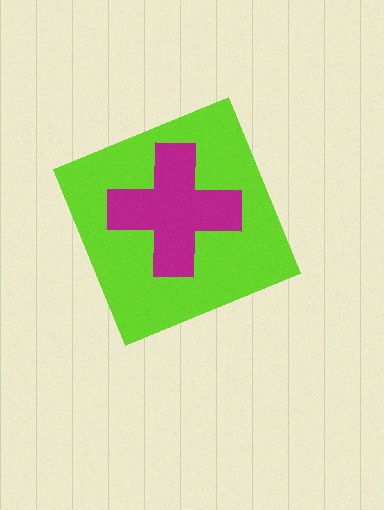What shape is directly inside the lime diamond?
The magenta cross.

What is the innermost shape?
The magenta cross.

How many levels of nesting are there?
2.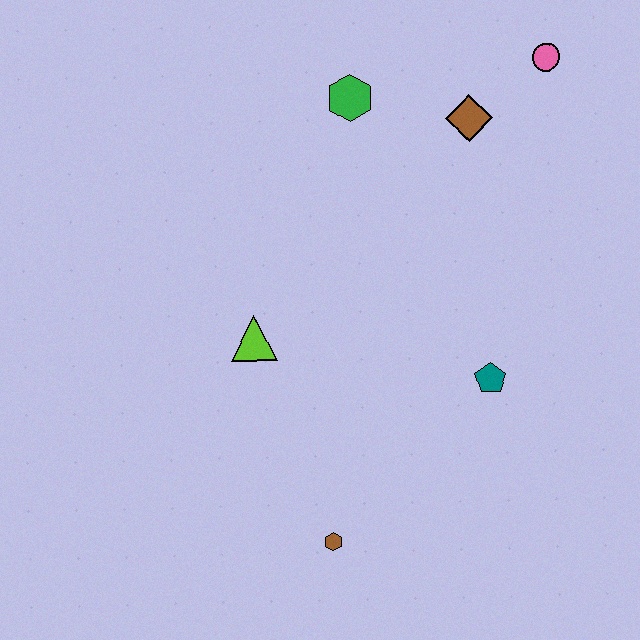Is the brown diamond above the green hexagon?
No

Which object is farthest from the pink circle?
The brown hexagon is farthest from the pink circle.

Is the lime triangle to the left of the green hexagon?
Yes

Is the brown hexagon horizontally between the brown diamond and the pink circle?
No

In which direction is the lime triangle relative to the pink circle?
The lime triangle is to the left of the pink circle.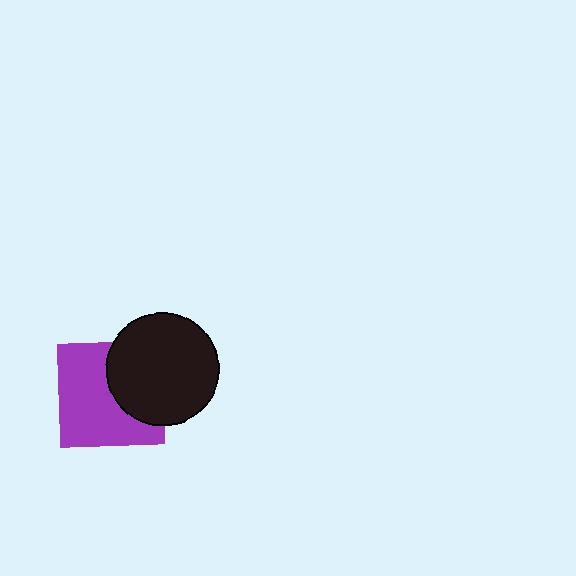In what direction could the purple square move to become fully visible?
The purple square could move left. That would shift it out from behind the black circle entirely.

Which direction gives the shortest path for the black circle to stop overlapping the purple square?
Moving right gives the shortest separation.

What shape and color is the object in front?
The object in front is a black circle.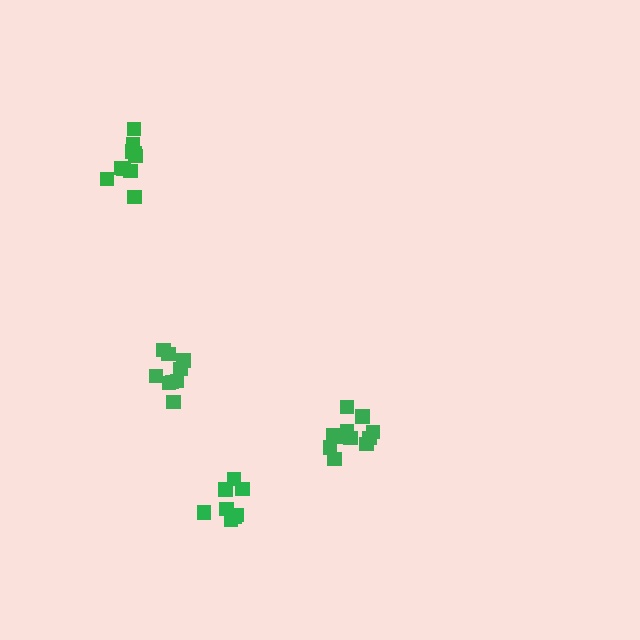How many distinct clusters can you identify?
There are 4 distinct clusters.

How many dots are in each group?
Group 1: 11 dots, Group 2: 10 dots, Group 3: 8 dots, Group 4: 9 dots (38 total).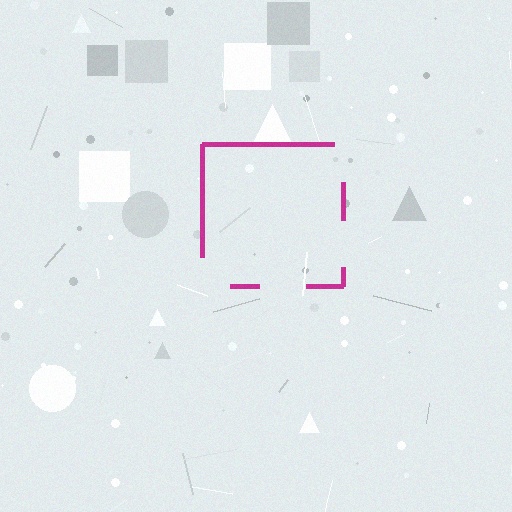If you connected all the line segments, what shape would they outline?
They would outline a square.